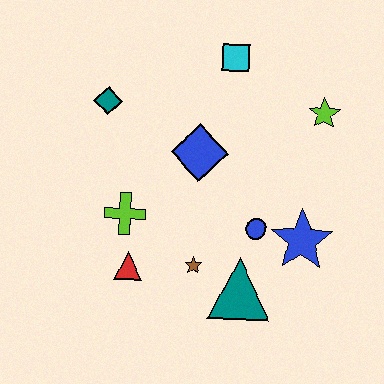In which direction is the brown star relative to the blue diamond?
The brown star is below the blue diamond.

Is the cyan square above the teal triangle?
Yes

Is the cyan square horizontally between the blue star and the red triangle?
Yes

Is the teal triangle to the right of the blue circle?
No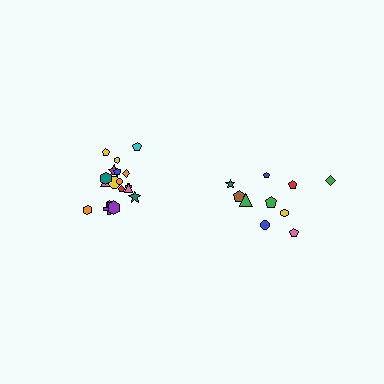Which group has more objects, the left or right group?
The left group.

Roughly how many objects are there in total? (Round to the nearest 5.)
Roughly 30 objects in total.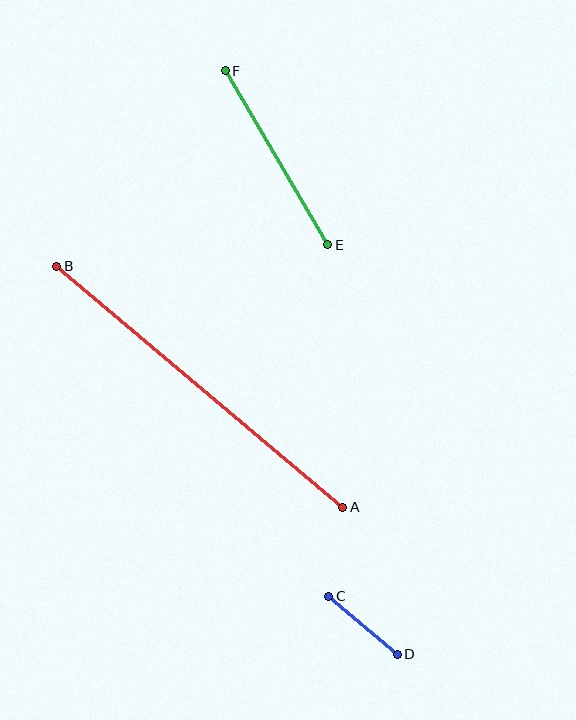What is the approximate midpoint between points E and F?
The midpoint is at approximately (277, 158) pixels.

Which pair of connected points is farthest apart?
Points A and B are farthest apart.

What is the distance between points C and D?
The distance is approximately 90 pixels.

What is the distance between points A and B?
The distance is approximately 374 pixels.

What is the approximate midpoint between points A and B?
The midpoint is at approximately (200, 387) pixels.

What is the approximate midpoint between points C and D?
The midpoint is at approximately (363, 625) pixels.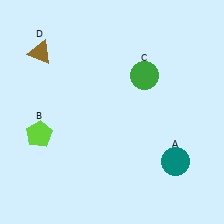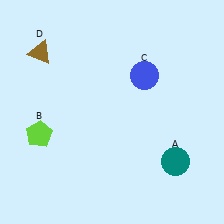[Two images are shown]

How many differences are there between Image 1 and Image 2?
There is 1 difference between the two images.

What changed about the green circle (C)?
In Image 1, C is green. In Image 2, it changed to blue.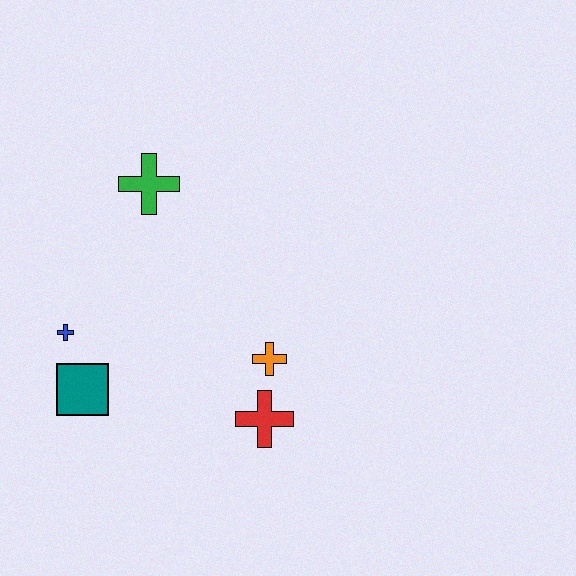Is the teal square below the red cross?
No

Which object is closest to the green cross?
The blue cross is closest to the green cross.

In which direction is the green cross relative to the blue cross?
The green cross is above the blue cross.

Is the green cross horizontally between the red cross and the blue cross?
Yes